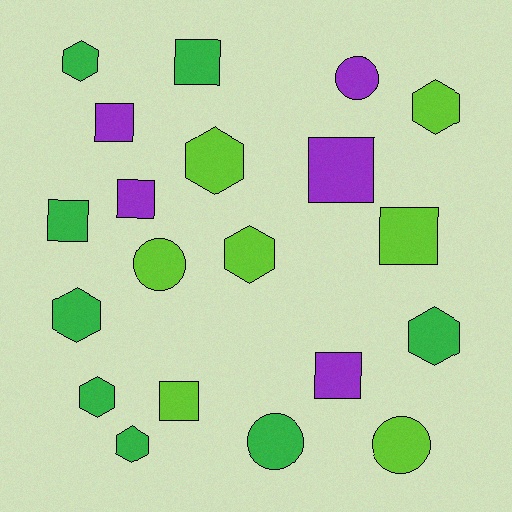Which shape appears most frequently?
Hexagon, with 8 objects.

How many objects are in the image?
There are 20 objects.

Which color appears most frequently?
Green, with 8 objects.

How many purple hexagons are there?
There are no purple hexagons.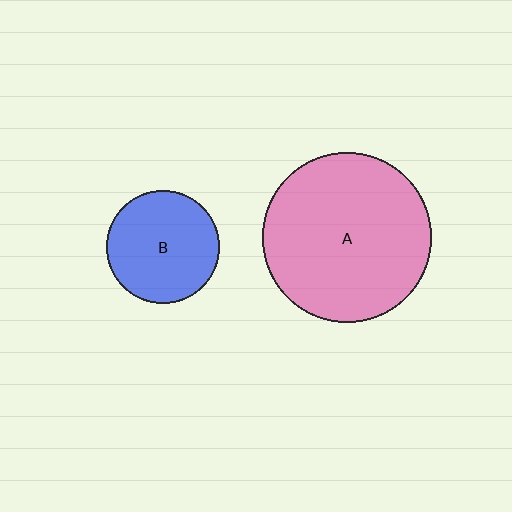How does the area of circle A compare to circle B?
Approximately 2.2 times.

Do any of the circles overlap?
No, none of the circles overlap.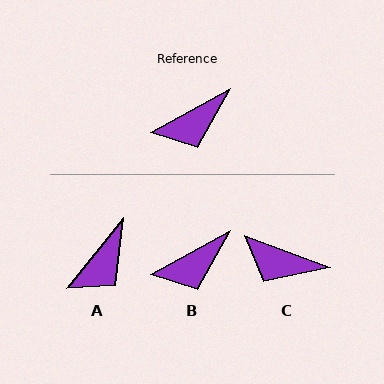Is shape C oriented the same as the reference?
No, it is off by about 49 degrees.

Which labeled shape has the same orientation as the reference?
B.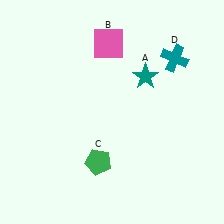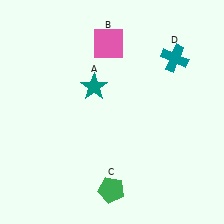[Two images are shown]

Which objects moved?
The objects that moved are: the teal star (A), the green pentagon (C).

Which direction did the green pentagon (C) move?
The green pentagon (C) moved down.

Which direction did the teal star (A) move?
The teal star (A) moved left.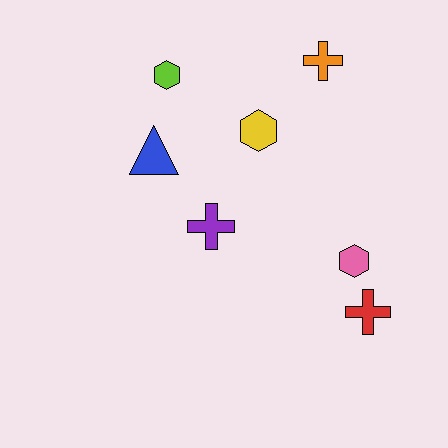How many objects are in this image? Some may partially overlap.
There are 7 objects.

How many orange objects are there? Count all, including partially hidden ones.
There is 1 orange object.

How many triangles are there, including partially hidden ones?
There is 1 triangle.